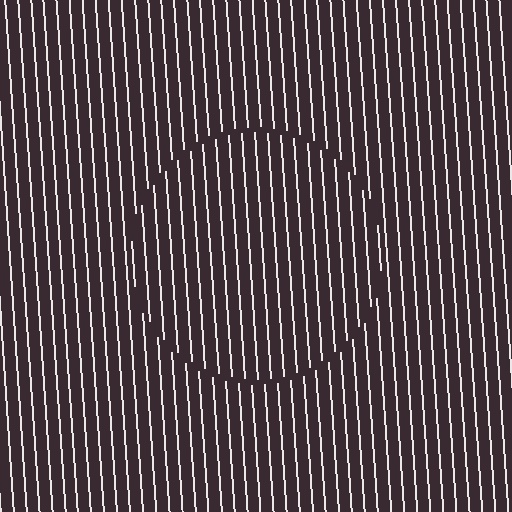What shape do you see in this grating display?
An illusory circle. The interior of the shape contains the same grating, shifted by half a period — the contour is defined by the phase discontinuity where line-ends from the inner and outer gratings abut.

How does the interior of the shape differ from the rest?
The interior of the shape contains the same grating, shifted by half a period — the contour is defined by the phase discontinuity where line-ends from the inner and outer gratings abut.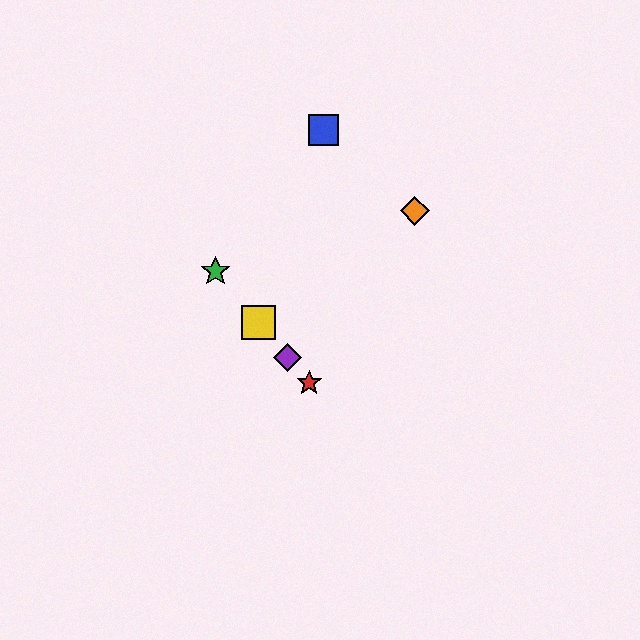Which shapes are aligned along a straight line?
The red star, the green star, the yellow square, the purple diamond are aligned along a straight line.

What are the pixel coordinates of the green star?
The green star is at (215, 271).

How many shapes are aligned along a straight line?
4 shapes (the red star, the green star, the yellow square, the purple diamond) are aligned along a straight line.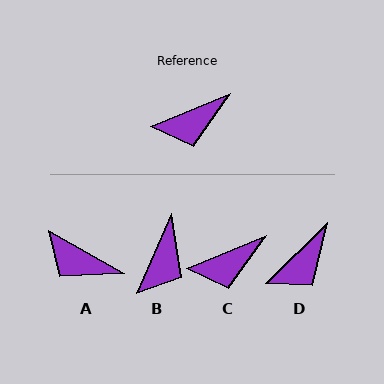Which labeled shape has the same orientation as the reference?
C.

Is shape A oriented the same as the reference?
No, it is off by about 52 degrees.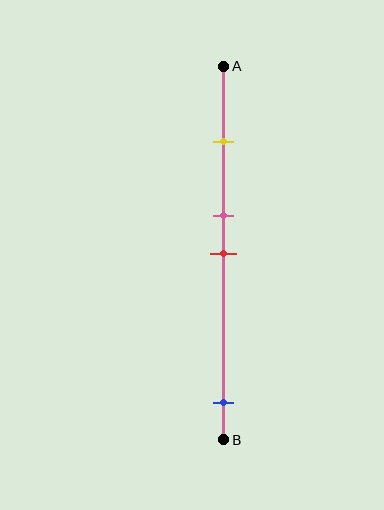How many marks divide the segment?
There are 4 marks dividing the segment.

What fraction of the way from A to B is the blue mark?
The blue mark is approximately 90% (0.9) of the way from A to B.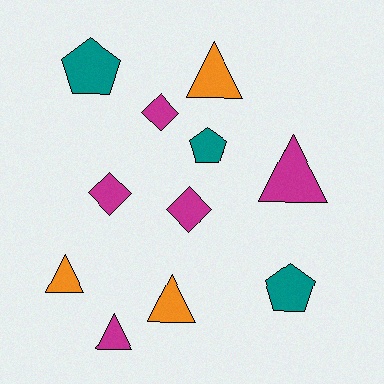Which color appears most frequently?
Magenta, with 5 objects.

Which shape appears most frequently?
Triangle, with 5 objects.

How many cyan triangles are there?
There are no cyan triangles.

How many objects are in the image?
There are 11 objects.